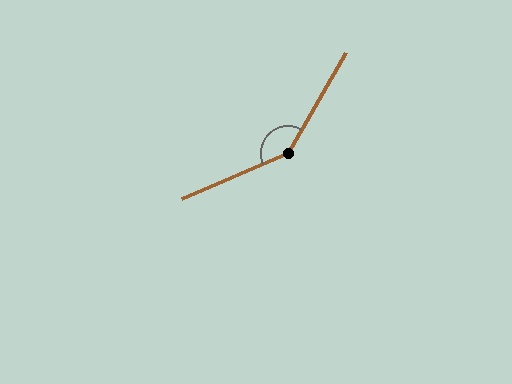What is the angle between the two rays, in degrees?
Approximately 143 degrees.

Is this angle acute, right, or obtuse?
It is obtuse.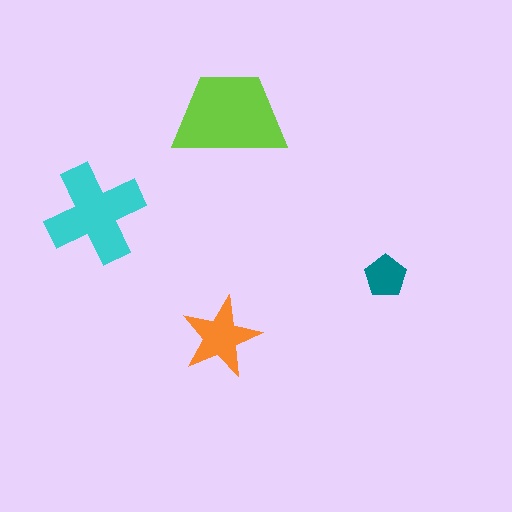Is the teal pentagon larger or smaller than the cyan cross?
Smaller.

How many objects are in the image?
There are 4 objects in the image.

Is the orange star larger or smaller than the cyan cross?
Smaller.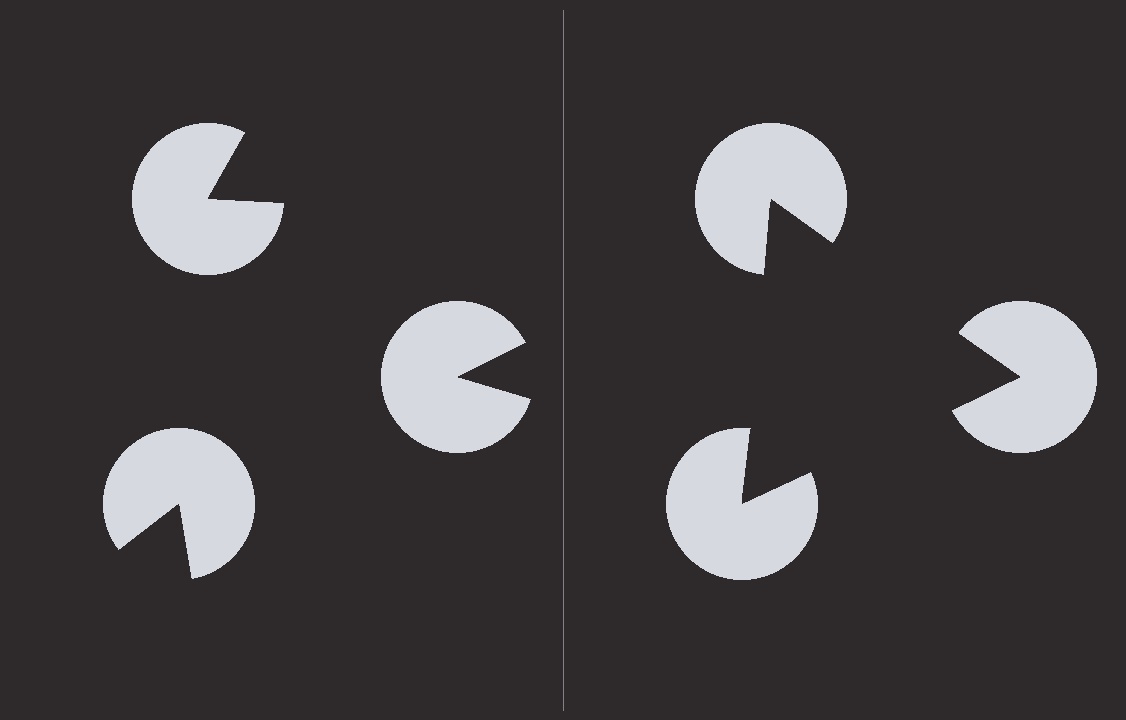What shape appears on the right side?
An illusory triangle.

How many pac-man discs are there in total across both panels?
6 — 3 on each side.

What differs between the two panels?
The pac-man discs are positioned identically on both sides; only the wedge orientations differ. On the right they align to a triangle; on the left they are misaligned.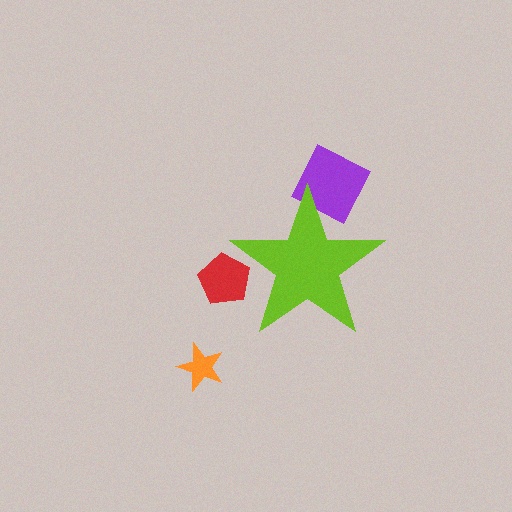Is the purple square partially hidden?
Yes, the purple square is partially hidden behind the lime star.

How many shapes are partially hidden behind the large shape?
2 shapes are partially hidden.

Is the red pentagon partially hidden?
Yes, the red pentagon is partially hidden behind the lime star.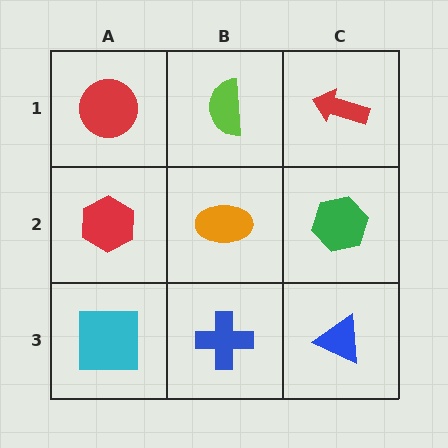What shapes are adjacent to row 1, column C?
A green hexagon (row 2, column C), a lime semicircle (row 1, column B).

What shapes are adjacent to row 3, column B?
An orange ellipse (row 2, column B), a cyan square (row 3, column A), a blue triangle (row 3, column C).